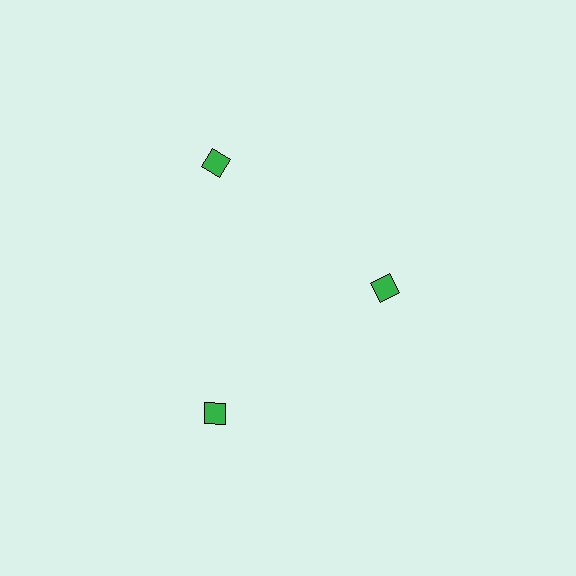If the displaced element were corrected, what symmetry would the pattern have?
It would have 3-fold rotational symmetry — the pattern would map onto itself every 120 degrees.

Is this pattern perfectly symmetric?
No. The 3 green diamonds are arranged in a ring, but one element near the 3 o'clock position is pulled inward toward the center, breaking the 3-fold rotational symmetry.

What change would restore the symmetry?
The symmetry would be restored by moving it outward, back onto the ring so that all 3 diamonds sit at equal angles and equal distance from the center.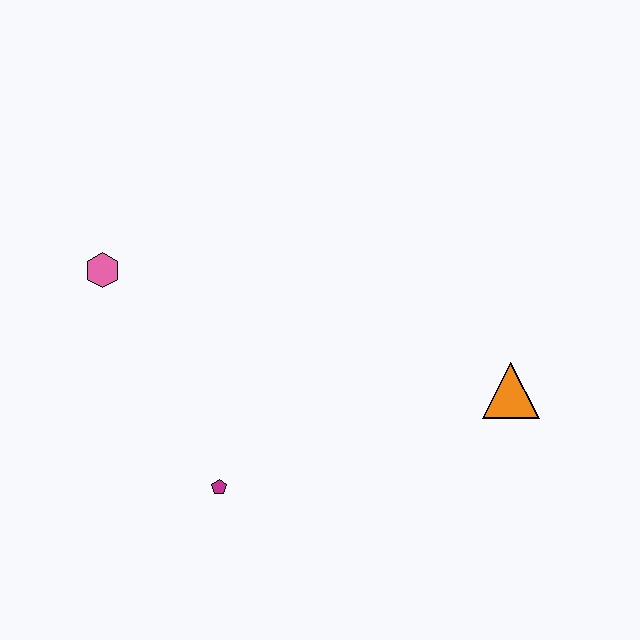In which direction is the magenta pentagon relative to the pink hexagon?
The magenta pentagon is below the pink hexagon.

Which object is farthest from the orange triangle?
The pink hexagon is farthest from the orange triangle.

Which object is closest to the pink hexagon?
The magenta pentagon is closest to the pink hexagon.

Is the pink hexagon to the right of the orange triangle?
No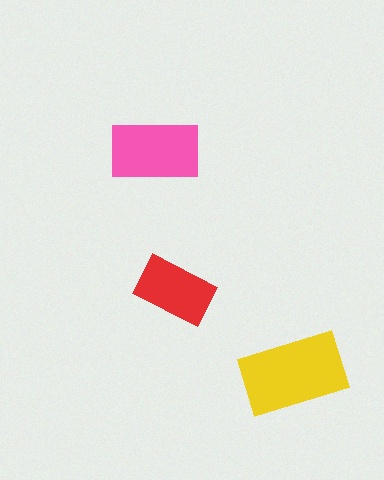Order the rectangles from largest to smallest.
the yellow one, the pink one, the red one.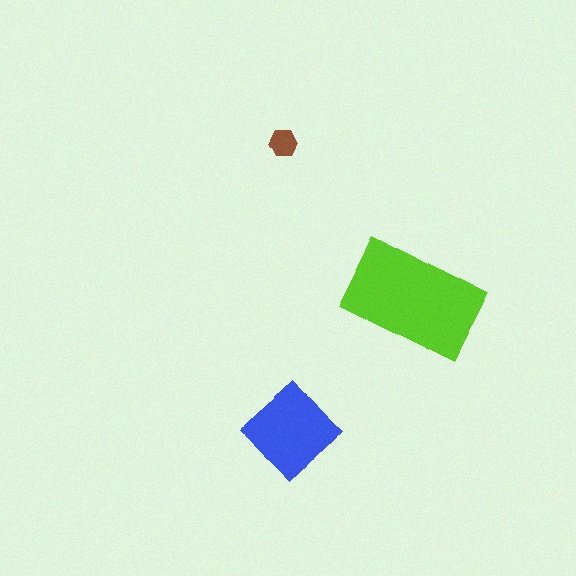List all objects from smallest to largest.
The brown hexagon, the blue diamond, the lime rectangle.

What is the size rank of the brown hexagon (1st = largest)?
3rd.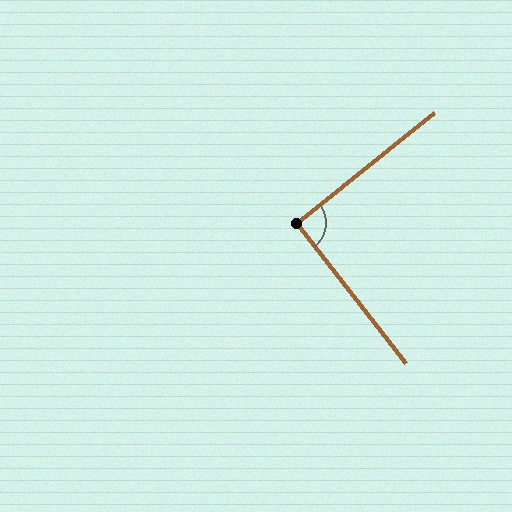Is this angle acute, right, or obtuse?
It is approximately a right angle.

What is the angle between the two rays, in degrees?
Approximately 91 degrees.